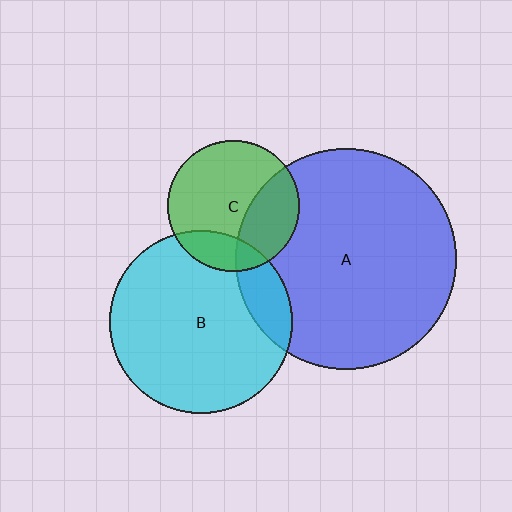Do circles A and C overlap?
Yes.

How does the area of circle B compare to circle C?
Approximately 1.9 times.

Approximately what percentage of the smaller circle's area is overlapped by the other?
Approximately 30%.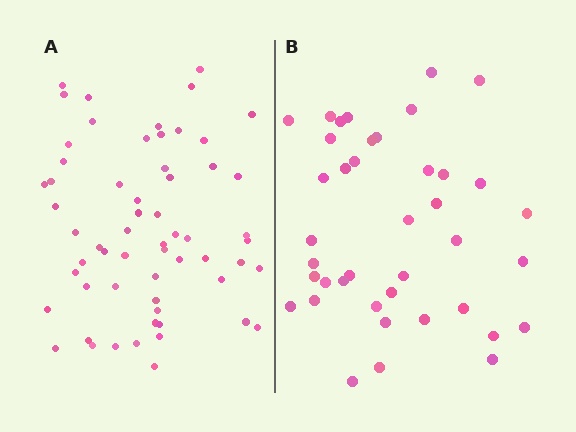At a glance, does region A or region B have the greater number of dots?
Region A (the left region) has more dots.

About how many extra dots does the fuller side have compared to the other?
Region A has approximately 20 more dots than region B.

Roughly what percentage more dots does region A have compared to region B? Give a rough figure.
About 50% more.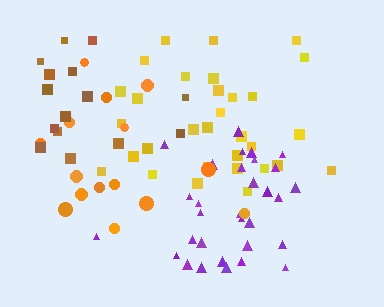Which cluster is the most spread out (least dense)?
Brown.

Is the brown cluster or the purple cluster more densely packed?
Purple.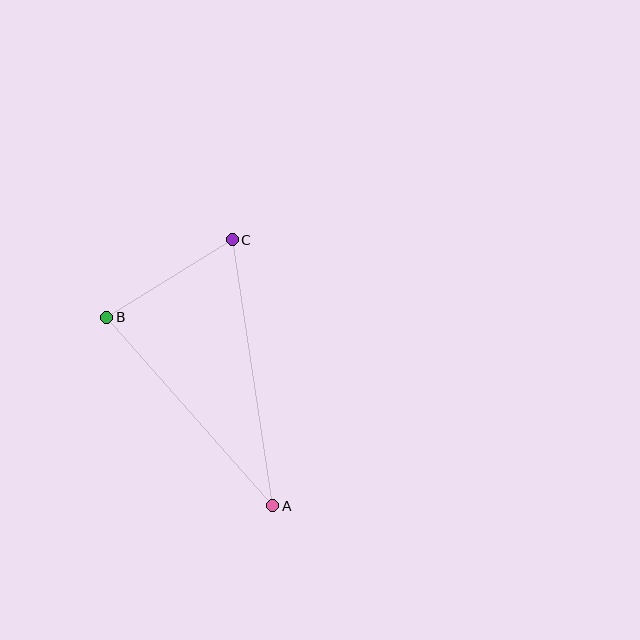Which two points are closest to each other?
Points B and C are closest to each other.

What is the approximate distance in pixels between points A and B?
The distance between A and B is approximately 251 pixels.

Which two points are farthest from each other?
Points A and C are farthest from each other.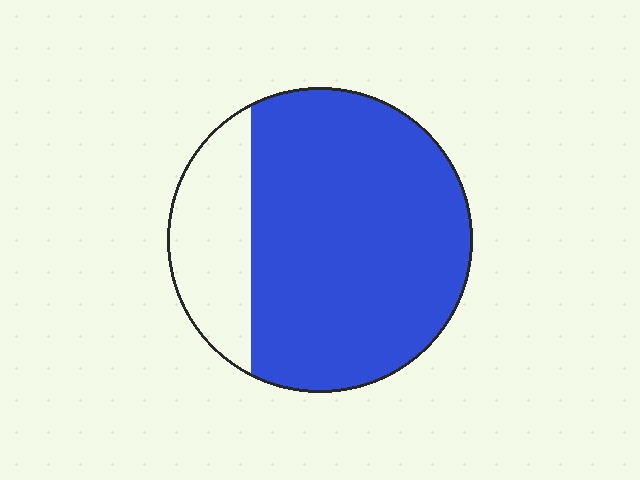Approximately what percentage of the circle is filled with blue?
Approximately 80%.